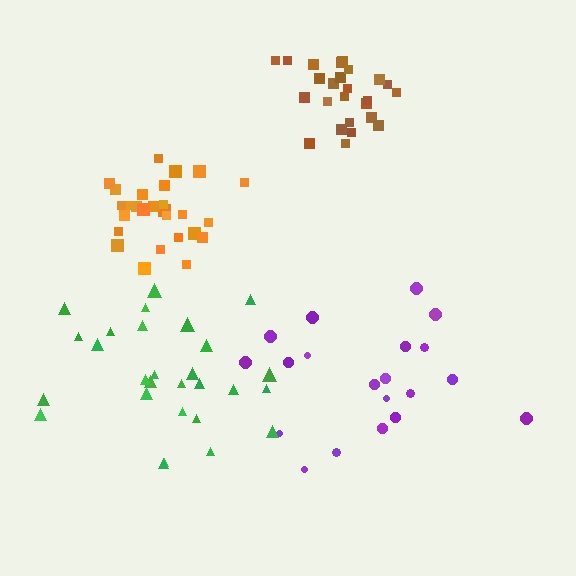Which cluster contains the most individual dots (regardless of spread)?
Green (28).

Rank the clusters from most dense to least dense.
brown, orange, green, purple.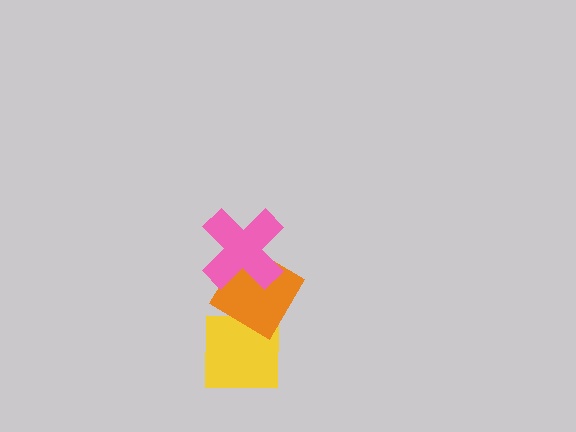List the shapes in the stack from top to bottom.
From top to bottom: the pink cross, the orange diamond, the yellow square.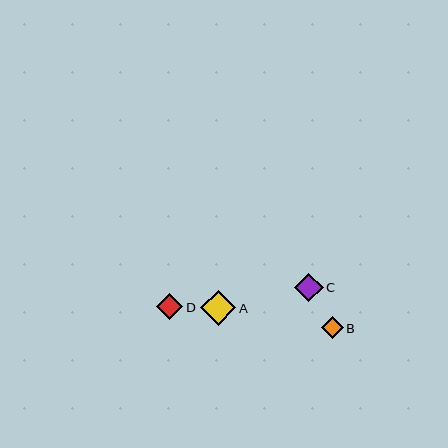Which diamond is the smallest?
Diamond B is the smallest with a size of approximately 22 pixels.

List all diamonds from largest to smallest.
From largest to smallest: A, C, D, B.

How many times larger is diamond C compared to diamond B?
Diamond C is approximately 1.3 times the size of diamond B.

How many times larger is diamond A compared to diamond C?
Diamond A is approximately 1.3 times the size of diamond C.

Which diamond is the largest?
Diamond A is the largest with a size of approximately 36 pixels.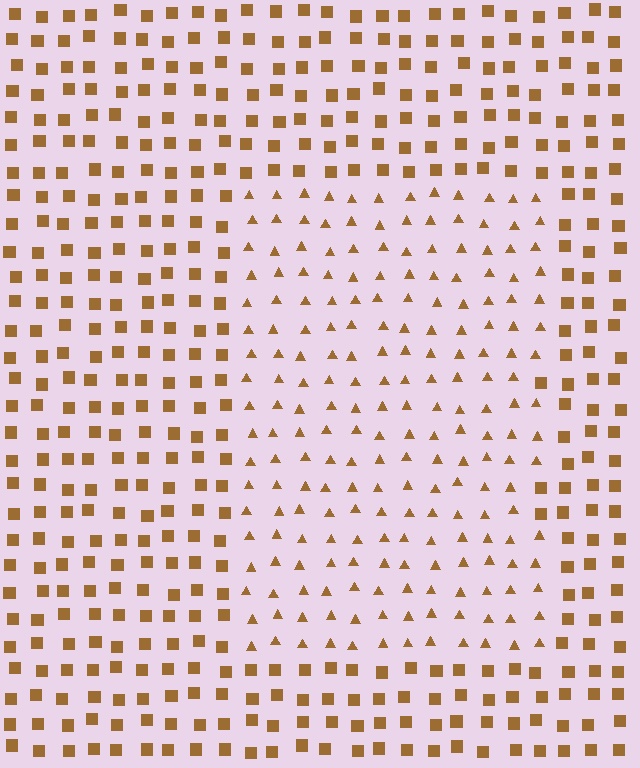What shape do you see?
I see a rectangle.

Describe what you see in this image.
The image is filled with small brown elements arranged in a uniform grid. A rectangle-shaped region contains triangles, while the surrounding area contains squares. The boundary is defined purely by the change in element shape.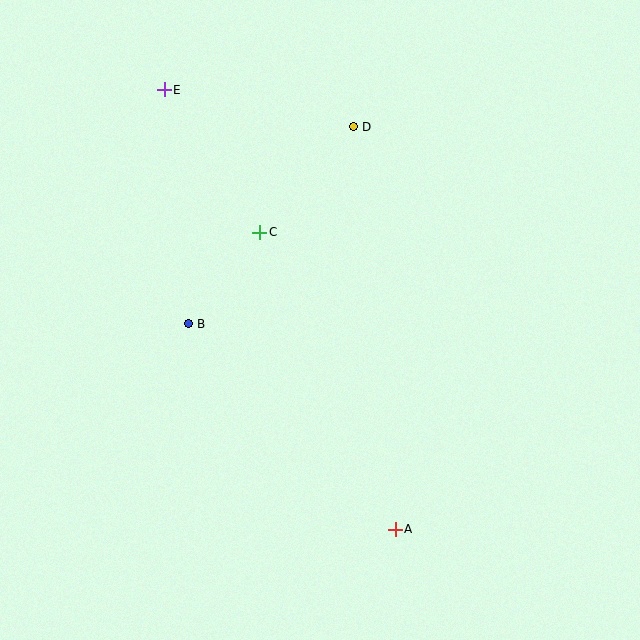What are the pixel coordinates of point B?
Point B is at (188, 324).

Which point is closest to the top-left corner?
Point E is closest to the top-left corner.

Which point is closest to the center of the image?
Point C at (260, 232) is closest to the center.